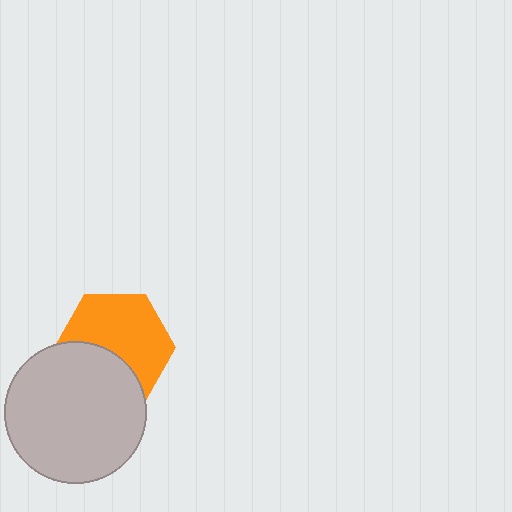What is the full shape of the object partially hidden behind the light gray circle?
The partially hidden object is an orange hexagon.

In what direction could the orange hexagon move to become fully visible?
The orange hexagon could move up. That would shift it out from behind the light gray circle entirely.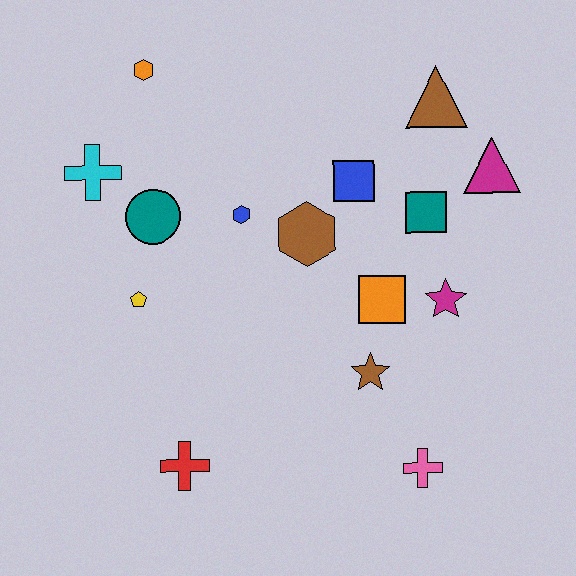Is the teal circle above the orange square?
Yes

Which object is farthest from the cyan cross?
The pink cross is farthest from the cyan cross.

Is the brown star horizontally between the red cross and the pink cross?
Yes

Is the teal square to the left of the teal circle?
No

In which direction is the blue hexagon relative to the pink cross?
The blue hexagon is above the pink cross.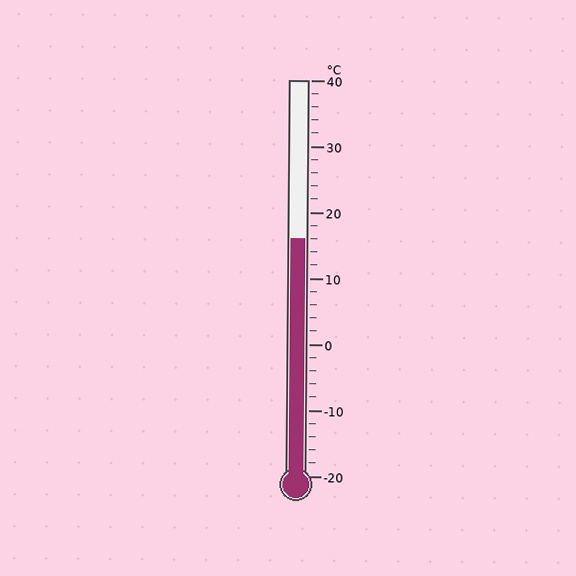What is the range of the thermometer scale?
The thermometer scale ranges from -20°C to 40°C.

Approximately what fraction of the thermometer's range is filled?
The thermometer is filled to approximately 60% of its range.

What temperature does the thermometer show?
The thermometer shows approximately 16°C.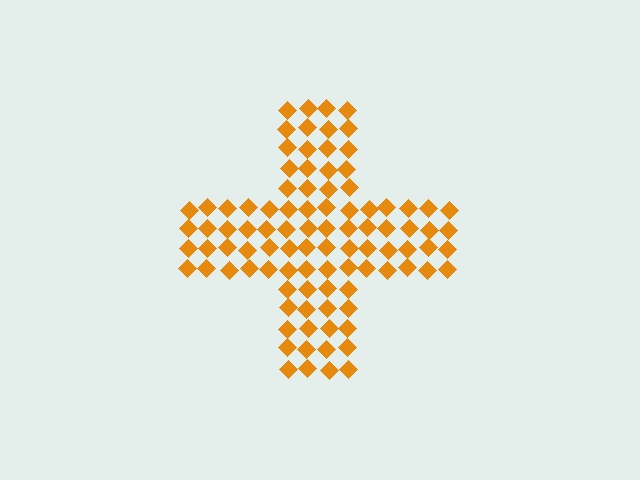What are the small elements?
The small elements are diamonds.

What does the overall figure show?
The overall figure shows a cross.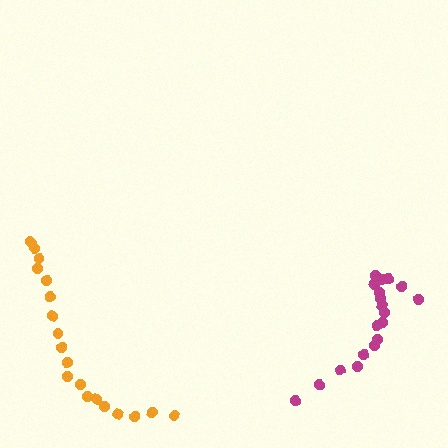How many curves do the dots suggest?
There are 2 distinct paths.